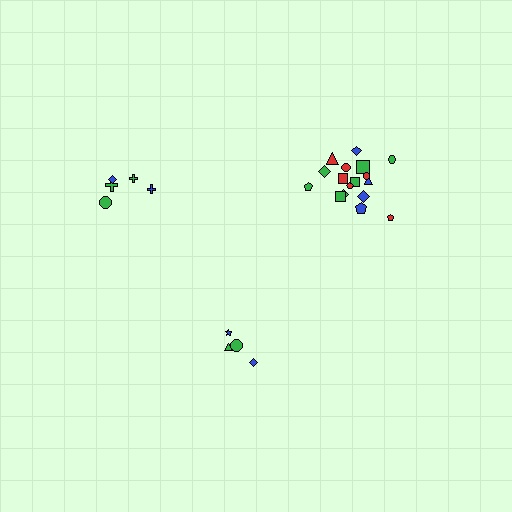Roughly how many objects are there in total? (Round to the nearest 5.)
Roughly 25 objects in total.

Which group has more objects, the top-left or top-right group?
The top-right group.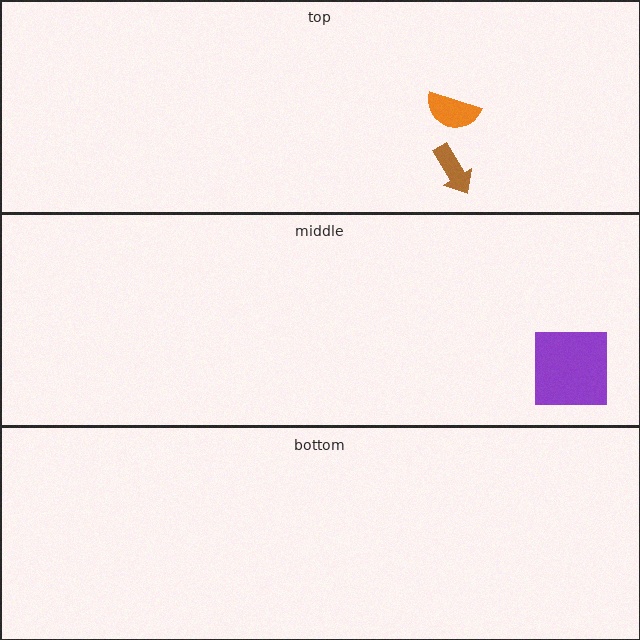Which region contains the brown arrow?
The top region.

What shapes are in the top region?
The orange semicircle, the brown arrow.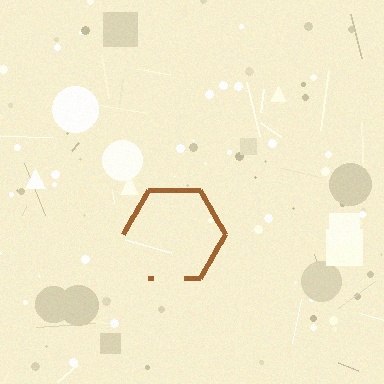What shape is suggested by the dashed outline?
The dashed outline suggests a hexagon.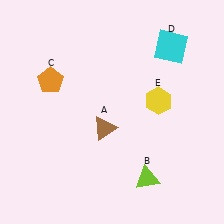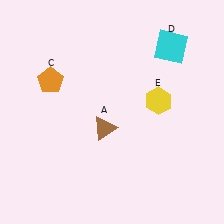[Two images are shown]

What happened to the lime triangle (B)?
The lime triangle (B) was removed in Image 2. It was in the bottom-right area of Image 1.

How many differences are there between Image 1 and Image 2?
There is 1 difference between the two images.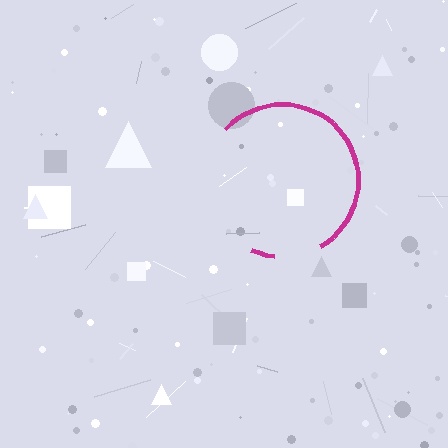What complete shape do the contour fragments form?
The contour fragments form a circle.